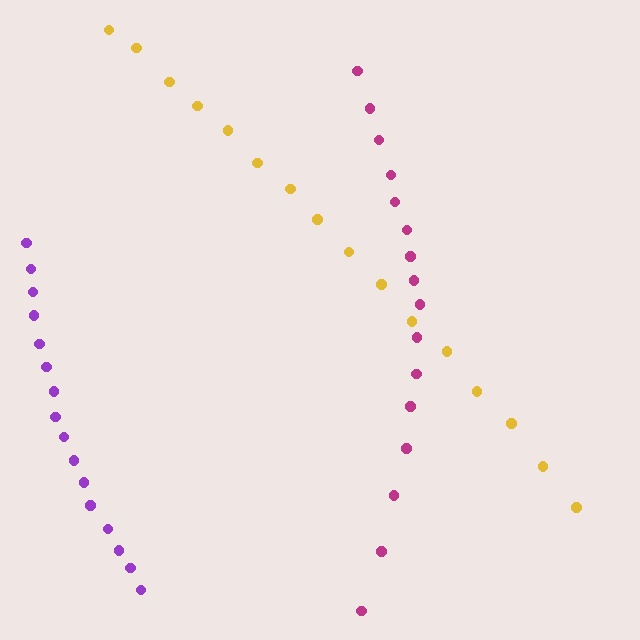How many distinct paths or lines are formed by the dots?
There are 3 distinct paths.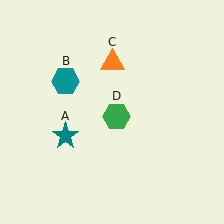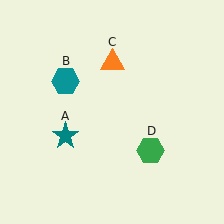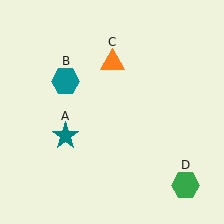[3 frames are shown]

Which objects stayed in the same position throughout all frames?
Teal star (object A) and teal hexagon (object B) and orange triangle (object C) remained stationary.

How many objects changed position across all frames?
1 object changed position: green hexagon (object D).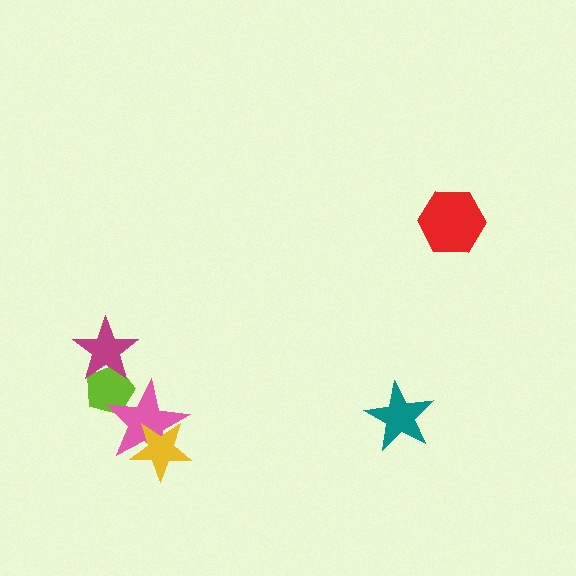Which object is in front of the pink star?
The yellow star is in front of the pink star.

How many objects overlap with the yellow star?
1 object overlaps with the yellow star.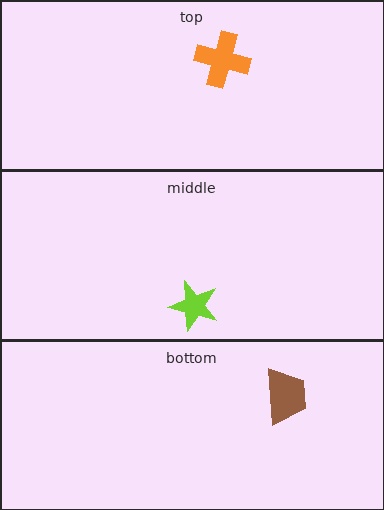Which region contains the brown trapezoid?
The bottom region.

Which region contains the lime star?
The middle region.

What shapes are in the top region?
The orange cross.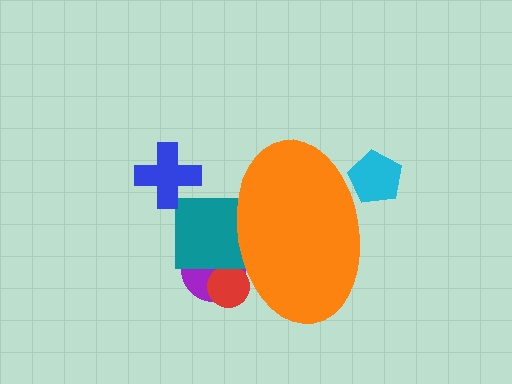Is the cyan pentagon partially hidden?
Yes, the cyan pentagon is partially hidden behind the orange ellipse.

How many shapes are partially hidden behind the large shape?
4 shapes are partially hidden.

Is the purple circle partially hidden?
Yes, the purple circle is partially hidden behind the orange ellipse.